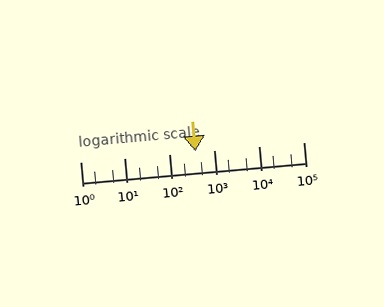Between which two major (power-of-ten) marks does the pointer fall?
The pointer is between 100 and 1000.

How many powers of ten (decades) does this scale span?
The scale spans 5 decades, from 1 to 100000.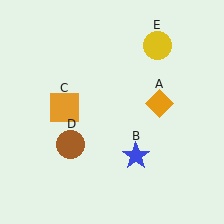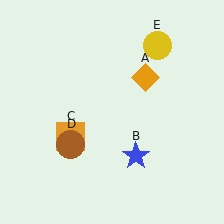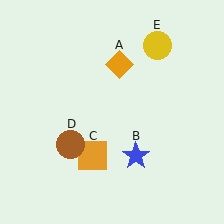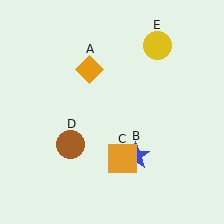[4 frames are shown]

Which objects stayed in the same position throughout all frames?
Blue star (object B) and brown circle (object D) and yellow circle (object E) remained stationary.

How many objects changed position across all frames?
2 objects changed position: orange diamond (object A), orange square (object C).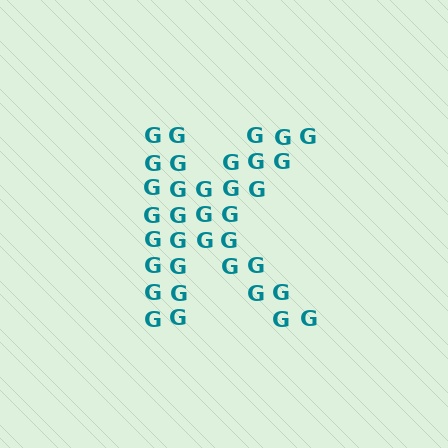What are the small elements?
The small elements are letter G's.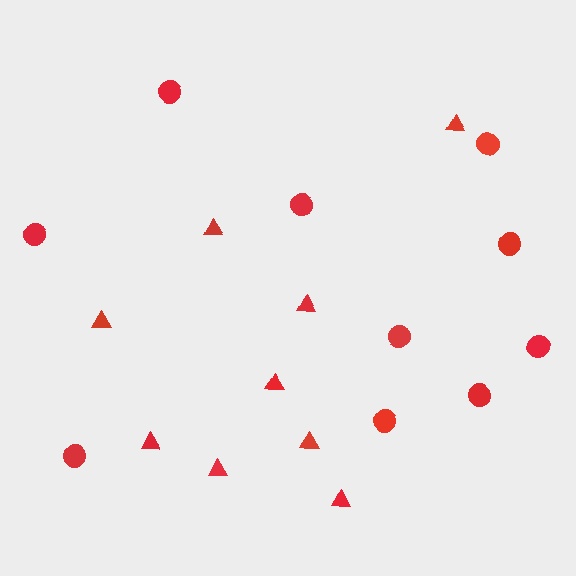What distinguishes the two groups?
There are 2 groups: one group of circles (10) and one group of triangles (9).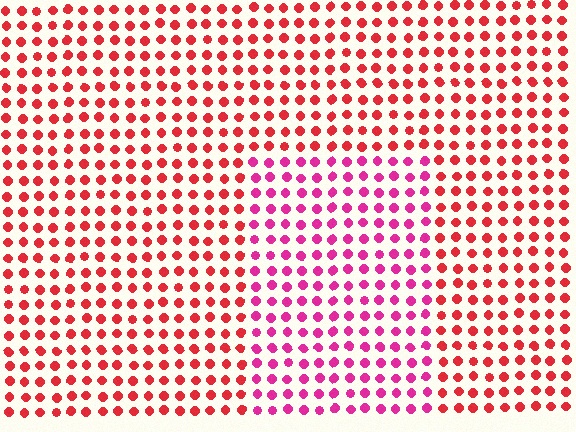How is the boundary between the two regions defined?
The boundary is defined purely by a slight shift in hue (about 34 degrees). Spacing, size, and orientation are identical on both sides.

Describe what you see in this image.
The image is filled with small red elements in a uniform arrangement. A rectangle-shaped region is visible where the elements are tinted to a slightly different hue, forming a subtle color boundary.